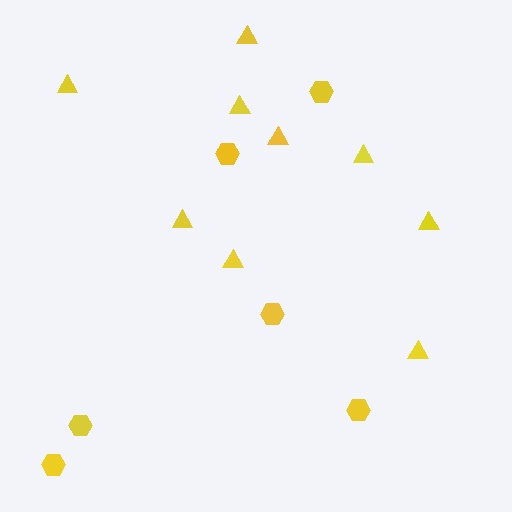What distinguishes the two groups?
There are 2 groups: one group of hexagons (6) and one group of triangles (9).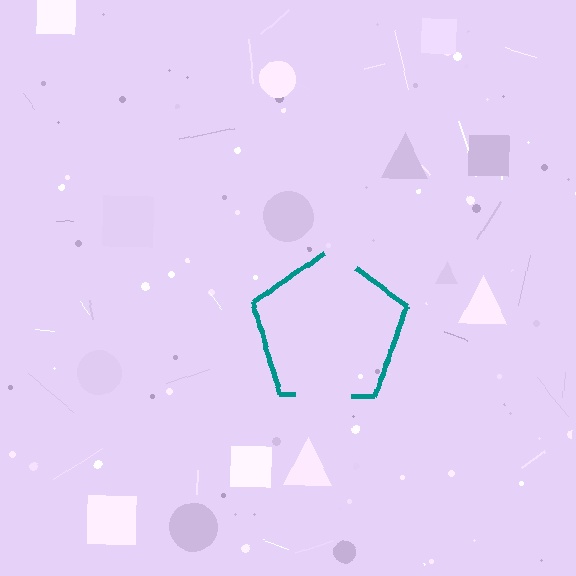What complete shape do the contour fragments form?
The contour fragments form a pentagon.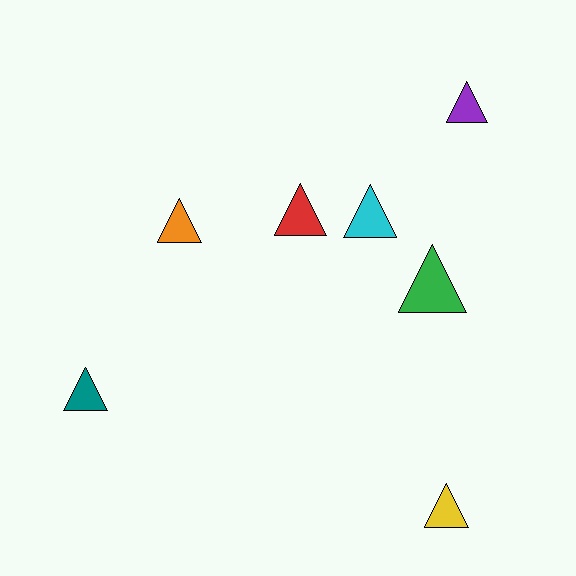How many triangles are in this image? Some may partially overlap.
There are 7 triangles.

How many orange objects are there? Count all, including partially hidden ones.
There is 1 orange object.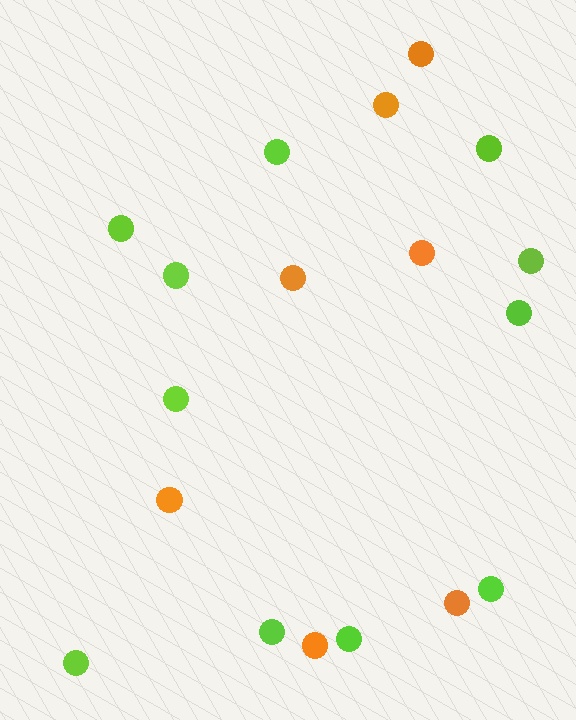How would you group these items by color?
There are 2 groups: one group of orange circles (7) and one group of lime circles (11).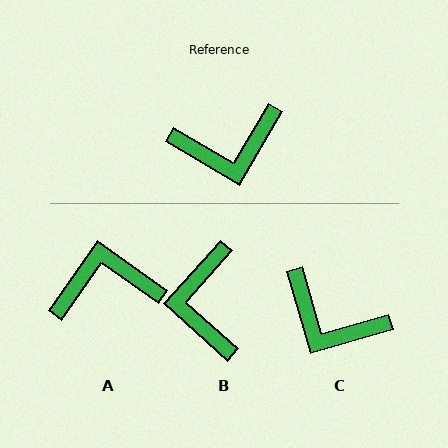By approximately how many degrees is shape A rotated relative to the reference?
Approximately 175 degrees counter-clockwise.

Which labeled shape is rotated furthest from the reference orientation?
A, about 175 degrees away.